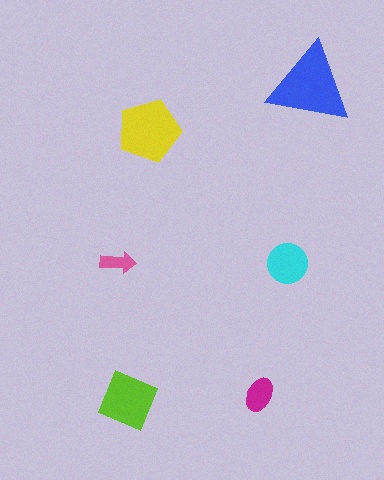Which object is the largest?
The blue triangle.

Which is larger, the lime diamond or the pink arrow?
The lime diamond.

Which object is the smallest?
The pink arrow.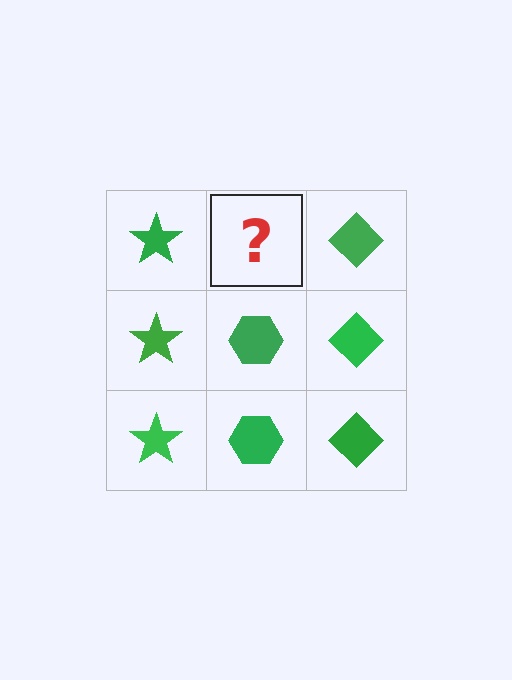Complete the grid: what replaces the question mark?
The question mark should be replaced with a green hexagon.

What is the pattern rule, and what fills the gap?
The rule is that each column has a consistent shape. The gap should be filled with a green hexagon.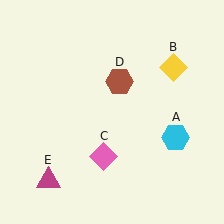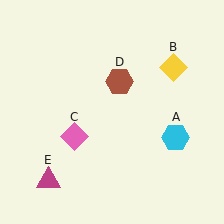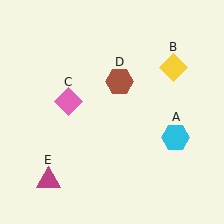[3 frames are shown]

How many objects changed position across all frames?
1 object changed position: pink diamond (object C).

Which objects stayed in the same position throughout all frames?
Cyan hexagon (object A) and yellow diamond (object B) and brown hexagon (object D) and magenta triangle (object E) remained stationary.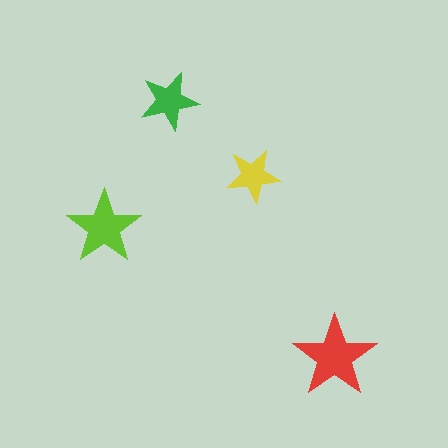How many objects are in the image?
There are 4 objects in the image.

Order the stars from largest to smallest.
the red one, the lime one, the green one, the yellow one.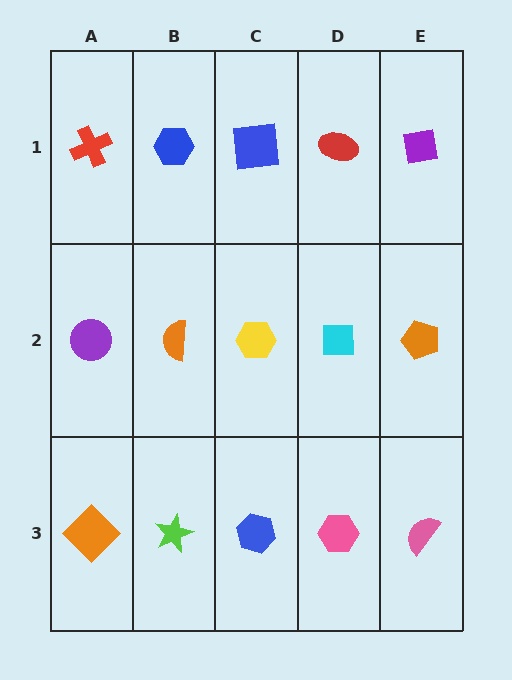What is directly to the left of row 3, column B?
An orange diamond.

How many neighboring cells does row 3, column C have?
3.